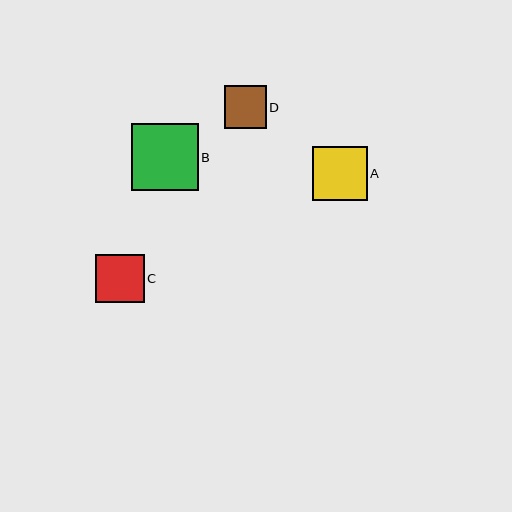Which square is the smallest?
Square D is the smallest with a size of approximately 42 pixels.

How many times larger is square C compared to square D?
Square C is approximately 1.1 times the size of square D.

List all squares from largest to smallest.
From largest to smallest: B, A, C, D.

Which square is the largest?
Square B is the largest with a size of approximately 67 pixels.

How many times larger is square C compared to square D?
Square C is approximately 1.1 times the size of square D.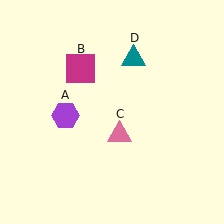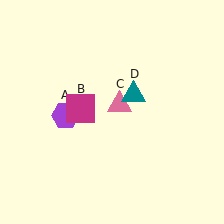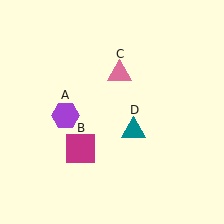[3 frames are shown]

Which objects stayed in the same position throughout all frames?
Purple hexagon (object A) remained stationary.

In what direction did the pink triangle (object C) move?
The pink triangle (object C) moved up.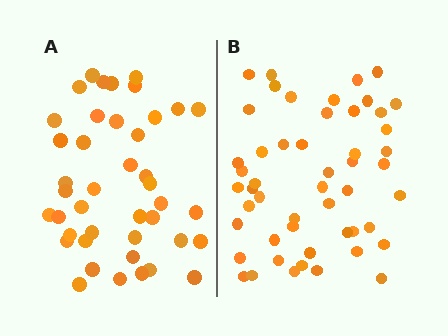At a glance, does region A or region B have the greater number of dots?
Region B (the right region) has more dots.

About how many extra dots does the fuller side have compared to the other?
Region B has roughly 8 or so more dots than region A.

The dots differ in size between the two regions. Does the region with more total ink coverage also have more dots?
No. Region A has more total ink coverage because its dots are larger, but region B actually contains more individual dots. Total area can be misleading — the number of items is what matters here.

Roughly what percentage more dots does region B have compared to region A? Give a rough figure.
About 20% more.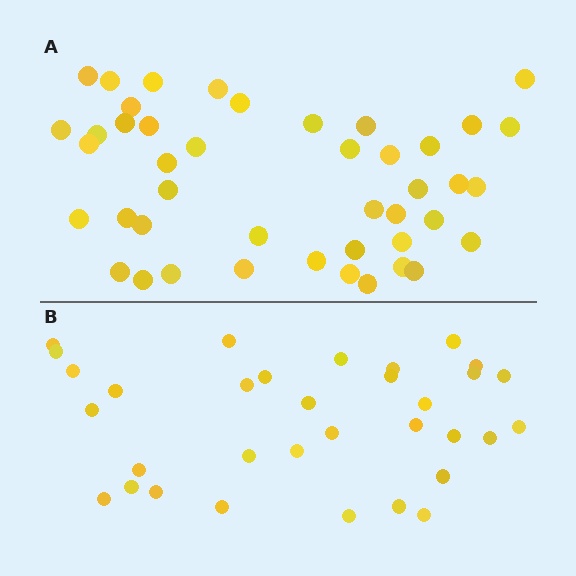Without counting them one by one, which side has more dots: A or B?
Region A (the top region) has more dots.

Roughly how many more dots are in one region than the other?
Region A has roughly 12 or so more dots than region B.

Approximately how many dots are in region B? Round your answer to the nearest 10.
About 30 dots. (The exact count is 33, which rounds to 30.)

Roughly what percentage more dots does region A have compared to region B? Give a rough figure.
About 35% more.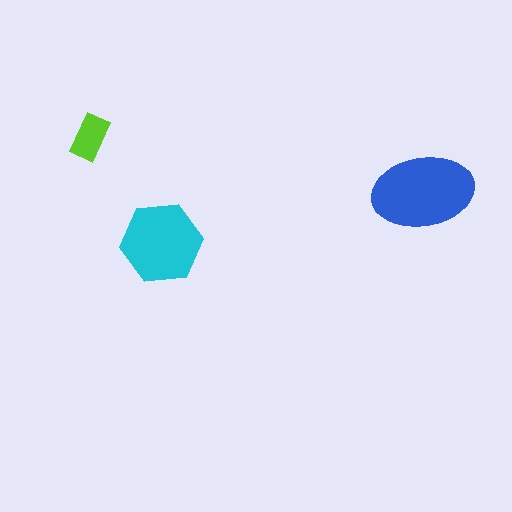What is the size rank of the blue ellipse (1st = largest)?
1st.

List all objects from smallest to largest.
The lime rectangle, the cyan hexagon, the blue ellipse.